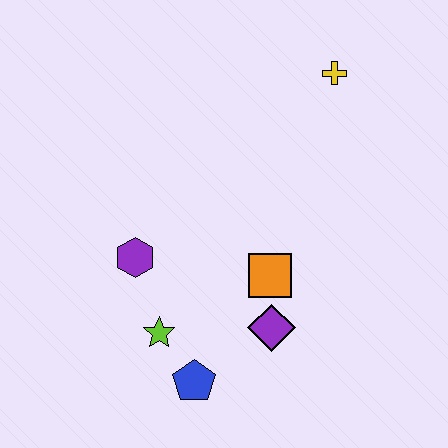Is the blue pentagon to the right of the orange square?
No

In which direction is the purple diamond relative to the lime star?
The purple diamond is to the right of the lime star.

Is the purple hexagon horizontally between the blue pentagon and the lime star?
No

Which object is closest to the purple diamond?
The orange square is closest to the purple diamond.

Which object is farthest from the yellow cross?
The blue pentagon is farthest from the yellow cross.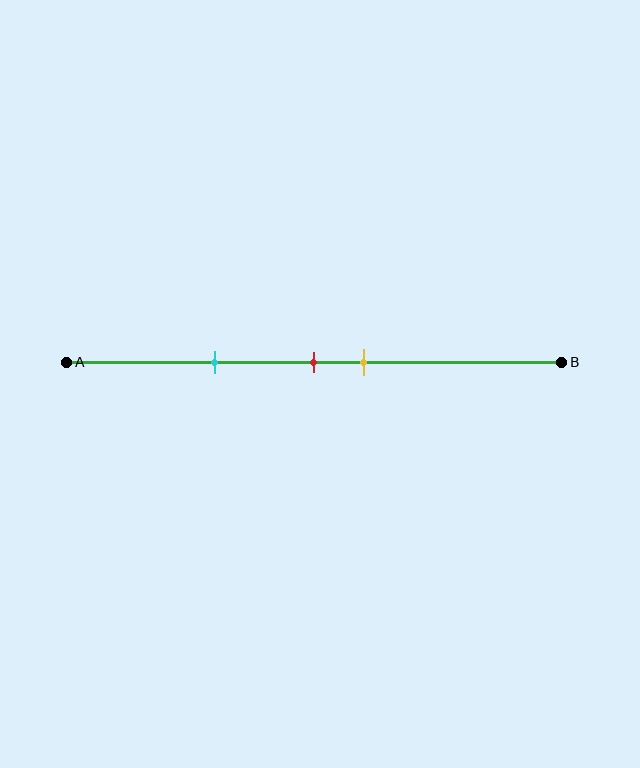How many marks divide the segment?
There are 3 marks dividing the segment.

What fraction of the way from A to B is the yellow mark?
The yellow mark is approximately 60% (0.6) of the way from A to B.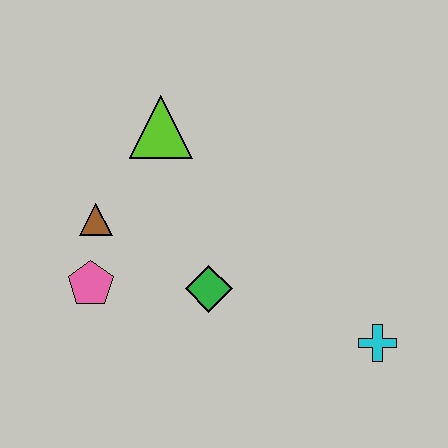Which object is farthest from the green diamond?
The cyan cross is farthest from the green diamond.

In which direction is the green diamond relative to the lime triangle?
The green diamond is below the lime triangle.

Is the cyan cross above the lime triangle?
No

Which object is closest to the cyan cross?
The green diamond is closest to the cyan cross.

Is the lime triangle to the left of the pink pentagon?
No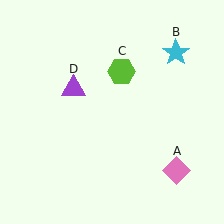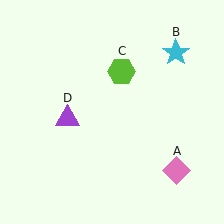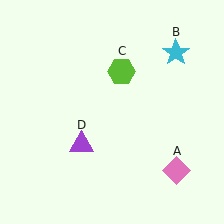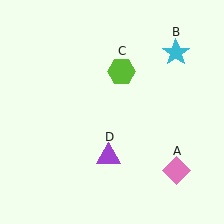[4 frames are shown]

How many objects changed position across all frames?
1 object changed position: purple triangle (object D).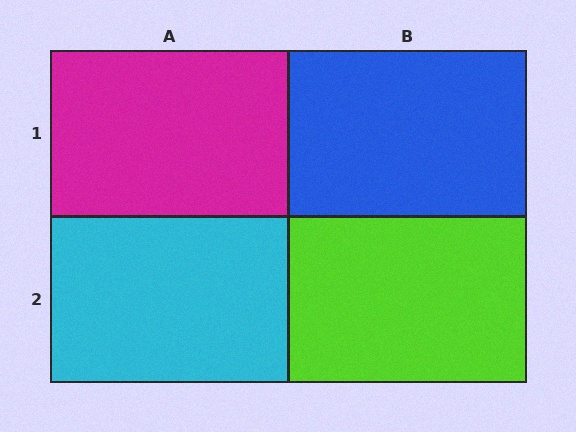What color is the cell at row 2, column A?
Cyan.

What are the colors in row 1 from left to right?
Magenta, blue.